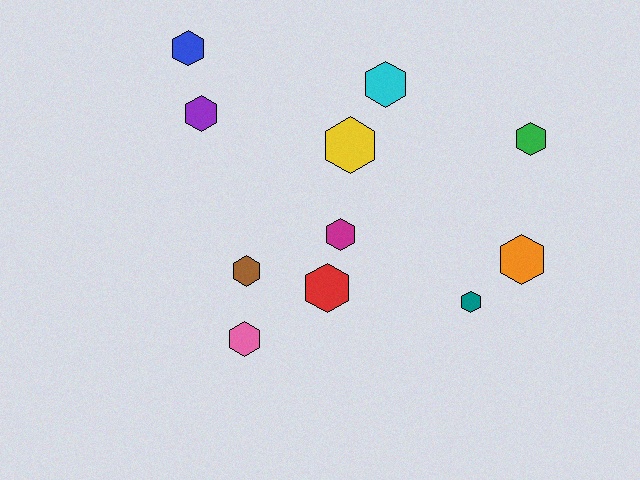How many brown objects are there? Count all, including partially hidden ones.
There is 1 brown object.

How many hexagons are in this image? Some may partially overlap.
There are 11 hexagons.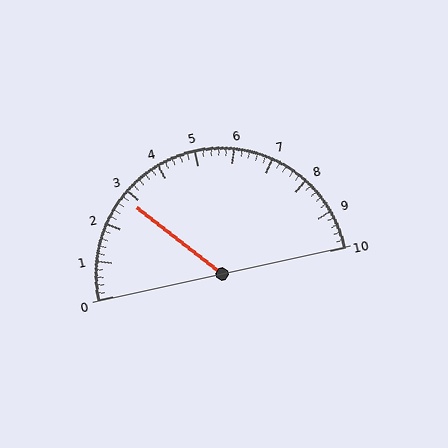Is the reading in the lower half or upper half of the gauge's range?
The reading is in the lower half of the range (0 to 10).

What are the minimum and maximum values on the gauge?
The gauge ranges from 0 to 10.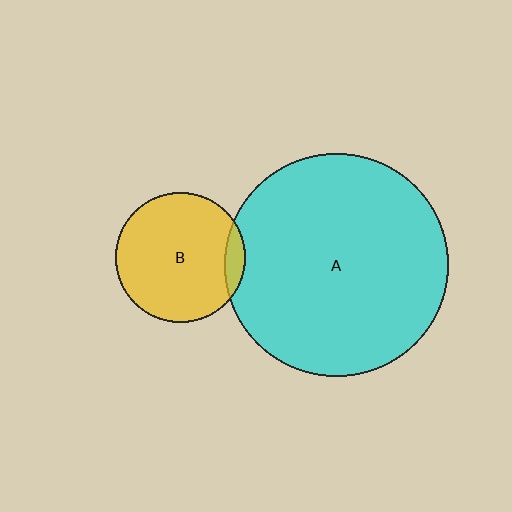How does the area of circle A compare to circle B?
Approximately 3.0 times.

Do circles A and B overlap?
Yes.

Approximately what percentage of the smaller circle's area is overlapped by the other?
Approximately 10%.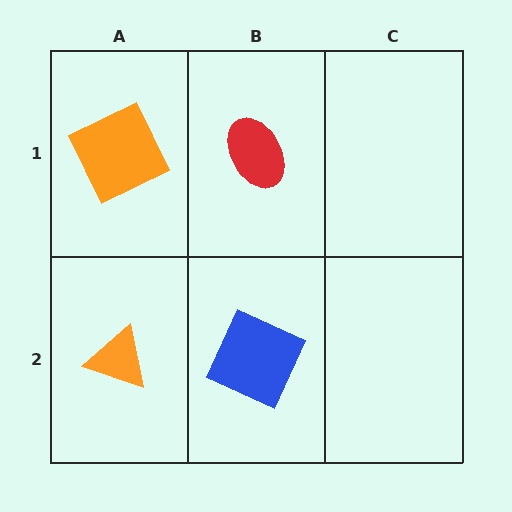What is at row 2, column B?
A blue square.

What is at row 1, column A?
An orange square.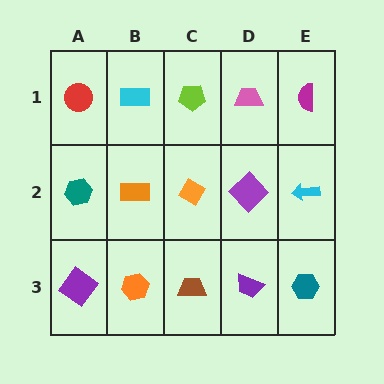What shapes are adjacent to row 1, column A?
A teal hexagon (row 2, column A), a cyan rectangle (row 1, column B).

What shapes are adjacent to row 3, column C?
An orange diamond (row 2, column C), an orange hexagon (row 3, column B), a purple trapezoid (row 3, column D).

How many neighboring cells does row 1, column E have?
2.